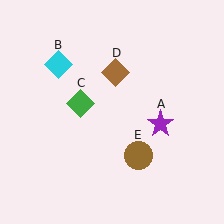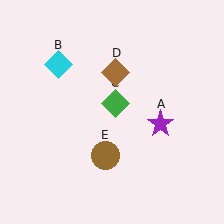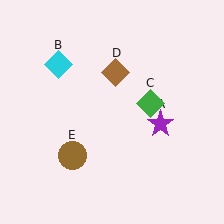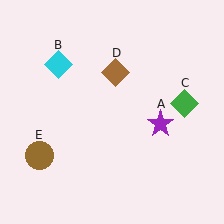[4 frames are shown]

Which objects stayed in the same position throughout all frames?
Purple star (object A) and cyan diamond (object B) and brown diamond (object D) remained stationary.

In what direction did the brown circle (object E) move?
The brown circle (object E) moved left.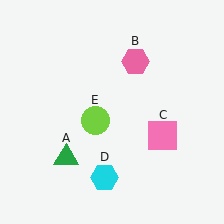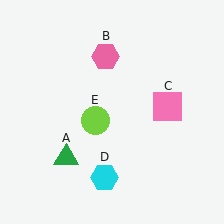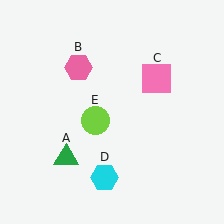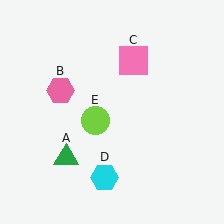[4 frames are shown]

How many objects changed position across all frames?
2 objects changed position: pink hexagon (object B), pink square (object C).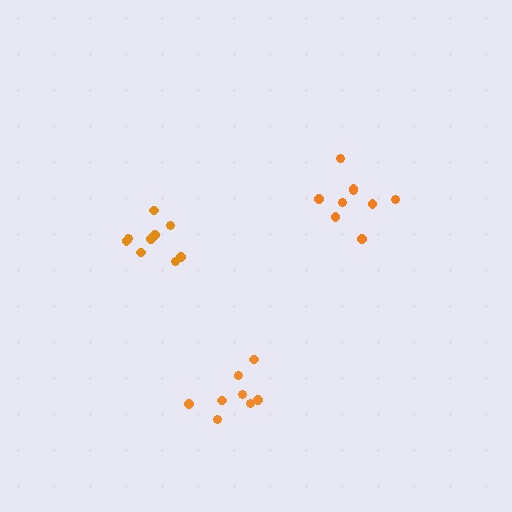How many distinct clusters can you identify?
There are 3 distinct clusters.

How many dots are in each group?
Group 1: 8 dots, Group 2: 9 dots, Group 3: 9 dots (26 total).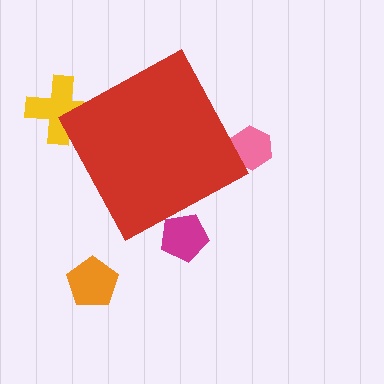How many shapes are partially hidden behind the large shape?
3 shapes are partially hidden.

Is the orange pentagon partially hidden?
No, the orange pentagon is fully visible.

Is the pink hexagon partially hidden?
Yes, the pink hexagon is partially hidden behind the red diamond.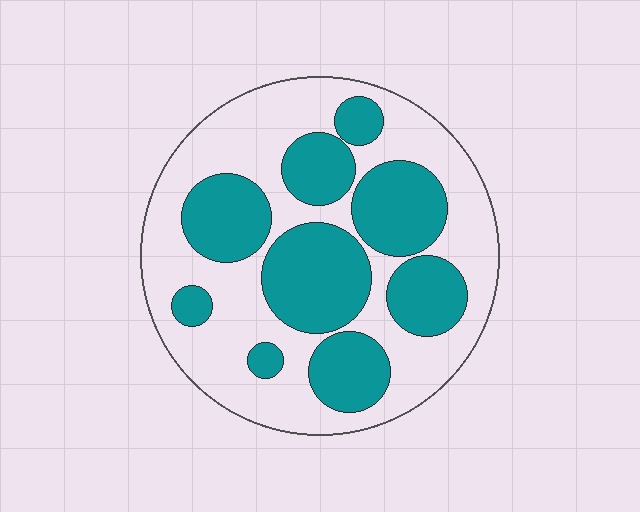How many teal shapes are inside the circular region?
9.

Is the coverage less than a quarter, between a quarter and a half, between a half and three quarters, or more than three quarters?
Between a quarter and a half.